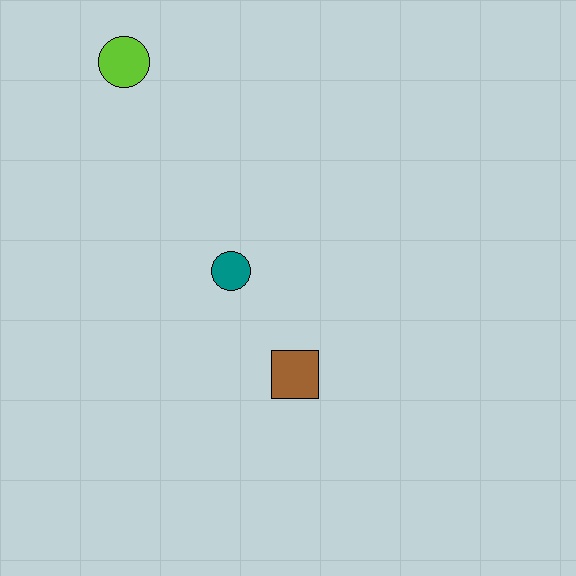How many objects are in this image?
There are 3 objects.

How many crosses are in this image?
There are no crosses.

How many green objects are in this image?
There are no green objects.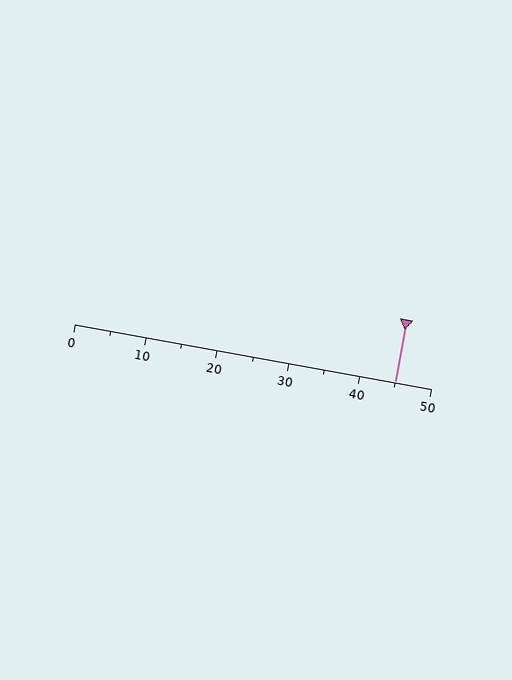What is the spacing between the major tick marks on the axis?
The major ticks are spaced 10 apart.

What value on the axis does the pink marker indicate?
The marker indicates approximately 45.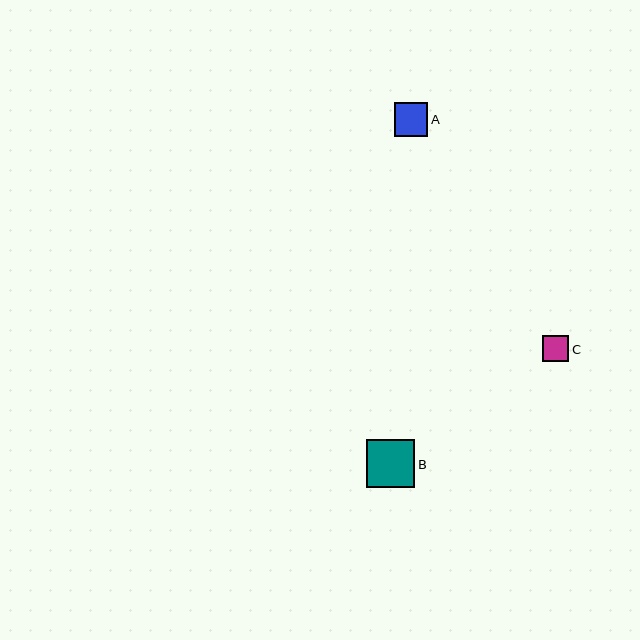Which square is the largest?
Square B is the largest with a size of approximately 48 pixels.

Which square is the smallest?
Square C is the smallest with a size of approximately 26 pixels.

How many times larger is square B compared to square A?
Square B is approximately 1.4 times the size of square A.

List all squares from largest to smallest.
From largest to smallest: B, A, C.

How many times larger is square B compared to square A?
Square B is approximately 1.4 times the size of square A.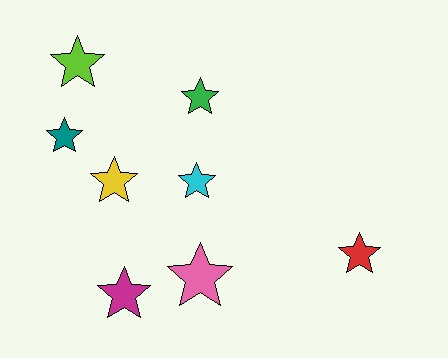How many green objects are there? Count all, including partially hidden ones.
There is 1 green object.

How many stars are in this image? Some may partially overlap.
There are 8 stars.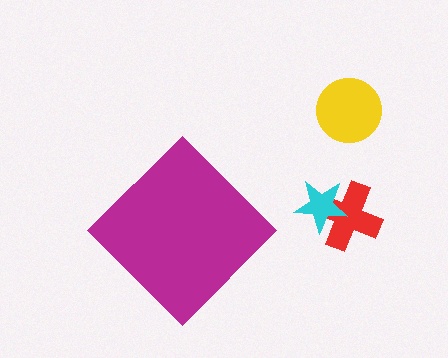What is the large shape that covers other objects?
A magenta diamond.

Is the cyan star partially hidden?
No, the cyan star is fully visible.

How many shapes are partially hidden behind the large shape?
0 shapes are partially hidden.